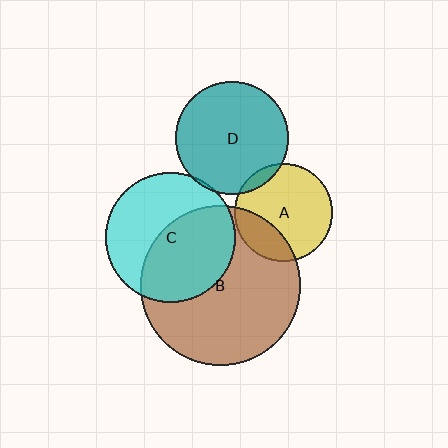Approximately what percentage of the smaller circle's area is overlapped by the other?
Approximately 25%.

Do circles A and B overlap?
Yes.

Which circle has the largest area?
Circle B (brown).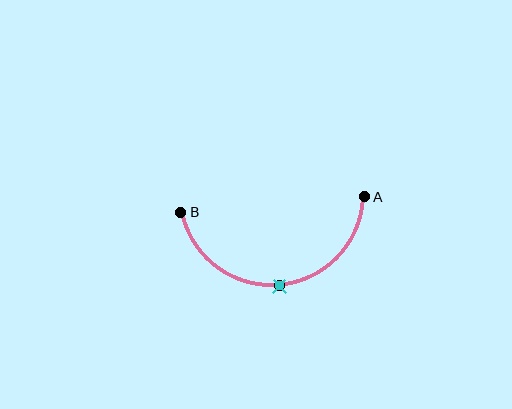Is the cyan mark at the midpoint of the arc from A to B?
Yes. The cyan mark lies on the arc at equal arc-length from both A and B — it is the arc midpoint.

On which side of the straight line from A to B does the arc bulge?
The arc bulges below the straight line connecting A and B.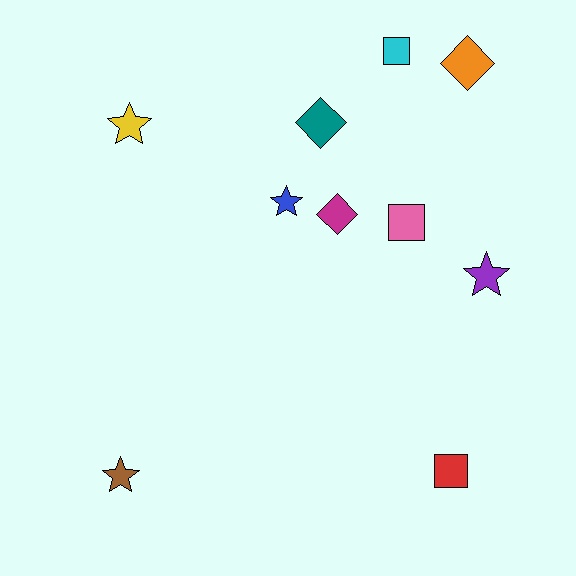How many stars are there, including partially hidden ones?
There are 4 stars.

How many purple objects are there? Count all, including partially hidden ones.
There is 1 purple object.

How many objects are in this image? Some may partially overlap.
There are 10 objects.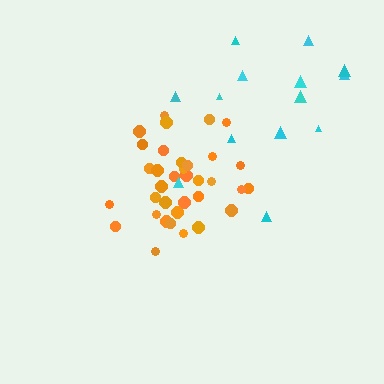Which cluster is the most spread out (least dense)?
Cyan.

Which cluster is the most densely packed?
Orange.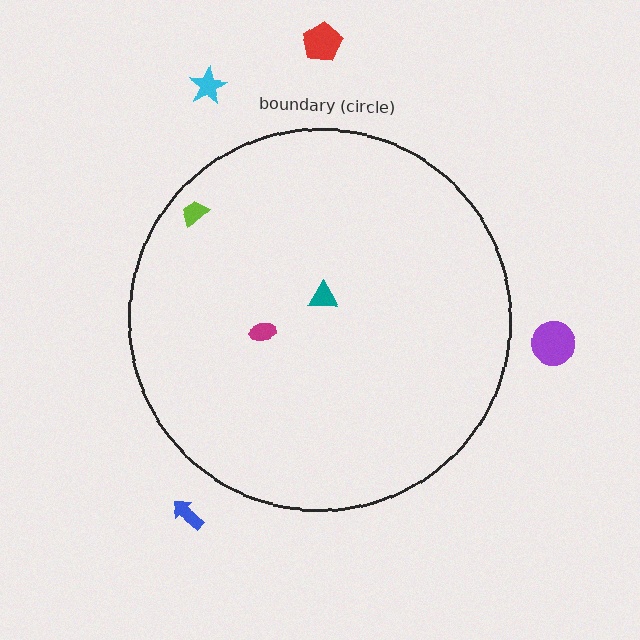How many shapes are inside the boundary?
3 inside, 4 outside.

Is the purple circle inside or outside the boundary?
Outside.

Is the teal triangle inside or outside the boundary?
Inside.